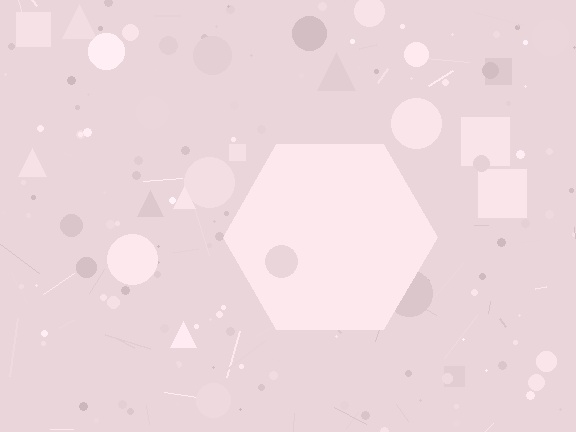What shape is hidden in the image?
A hexagon is hidden in the image.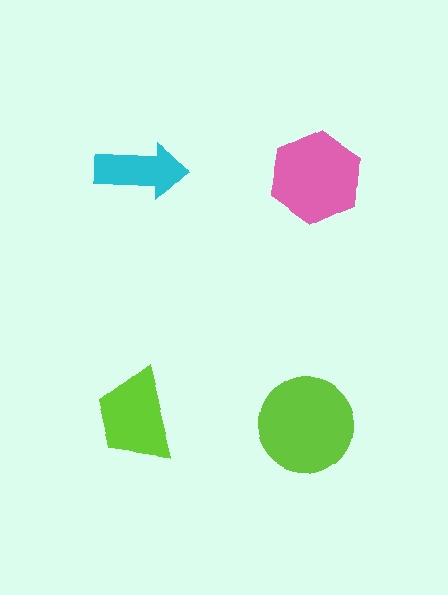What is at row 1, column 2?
A pink hexagon.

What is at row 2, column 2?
A lime circle.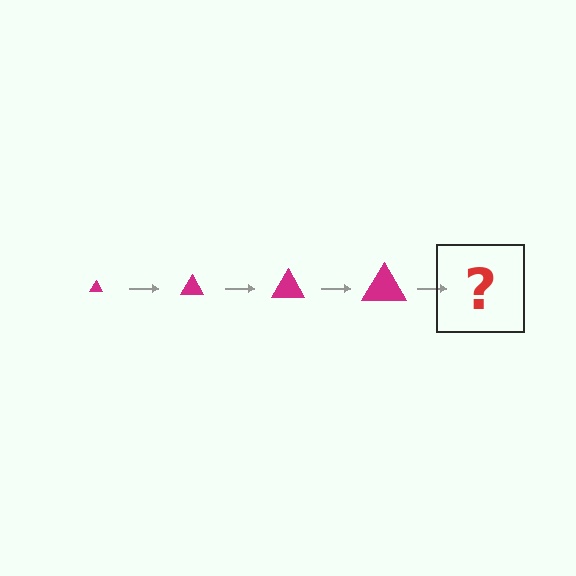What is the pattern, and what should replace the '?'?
The pattern is that the triangle gets progressively larger each step. The '?' should be a magenta triangle, larger than the previous one.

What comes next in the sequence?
The next element should be a magenta triangle, larger than the previous one.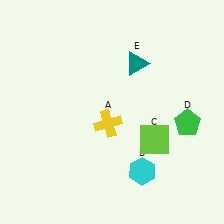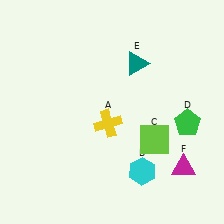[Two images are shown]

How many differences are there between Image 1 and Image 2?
There is 1 difference between the two images.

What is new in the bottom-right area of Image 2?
A magenta triangle (F) was added in the bottom-right area of Image 2.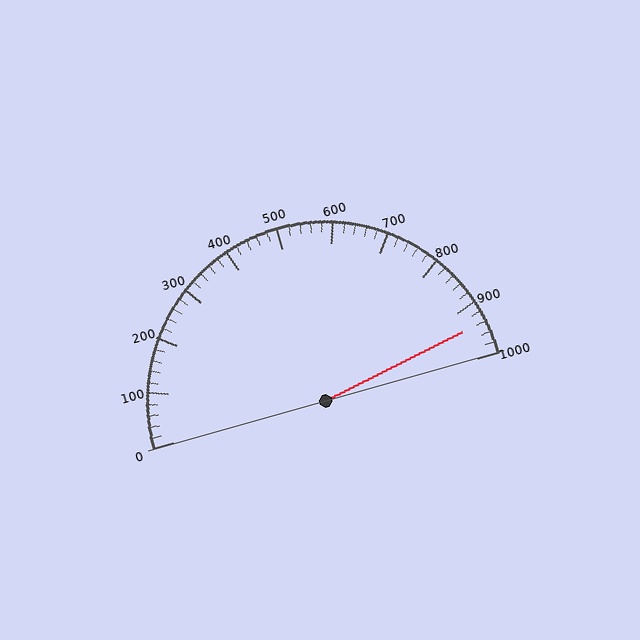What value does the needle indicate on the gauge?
The needle indicates approximately 940.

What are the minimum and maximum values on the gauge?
The gauge ranges from 0 to 1000.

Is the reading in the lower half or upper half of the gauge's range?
The reading is in the upper half of the range (0 to 1000).